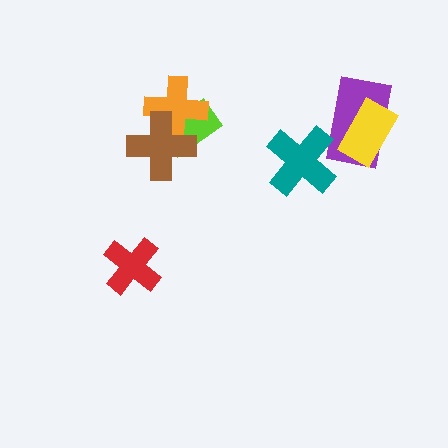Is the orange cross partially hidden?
Yes, it is partially covered by another shape.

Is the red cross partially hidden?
No, no other shape covers it.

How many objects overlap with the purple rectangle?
2 objects overlap with the purple rectangle.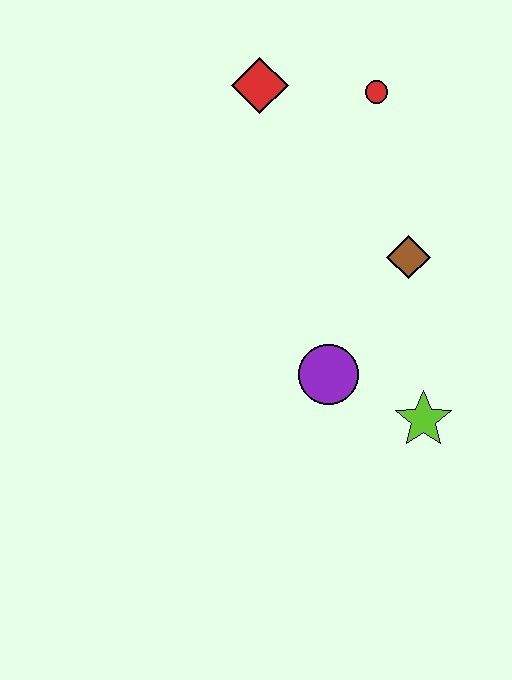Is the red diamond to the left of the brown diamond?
Yes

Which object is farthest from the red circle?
The lime star is farthest from the red circle.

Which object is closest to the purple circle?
The lime star is closest to the purple circle.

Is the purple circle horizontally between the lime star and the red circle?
No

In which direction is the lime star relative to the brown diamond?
The lime star is below the brown diamond.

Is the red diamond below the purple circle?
No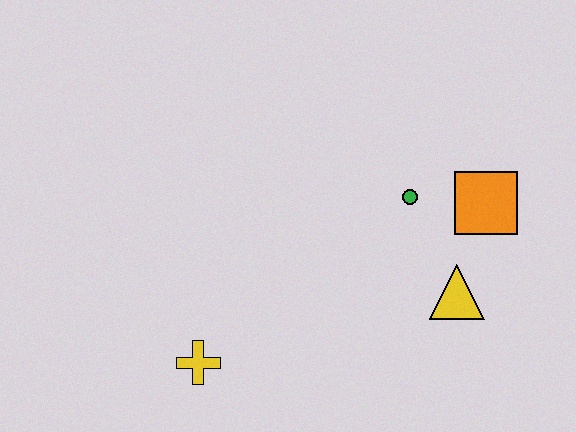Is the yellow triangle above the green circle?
No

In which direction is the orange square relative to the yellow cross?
The orange square is to the right of the yellow cross.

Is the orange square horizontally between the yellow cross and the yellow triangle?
No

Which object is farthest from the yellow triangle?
The yellow cross is farthest from the yellow triangle.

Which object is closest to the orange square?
The green circle is closest to the orange square.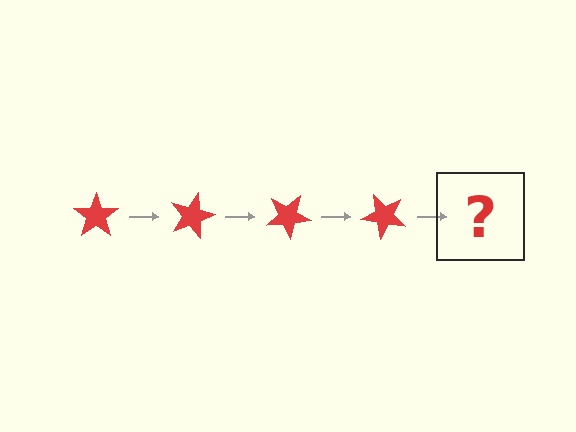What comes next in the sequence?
The next element should be a red star rotated 60 degrees.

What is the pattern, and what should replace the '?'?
The pattern is that the star rotates 15 degrees each step. The '?' should be a red star rotated 60 degrees.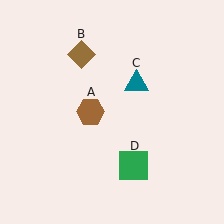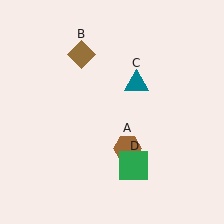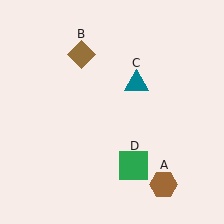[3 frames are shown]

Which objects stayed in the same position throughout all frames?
Brown diamond (object B) and teal triangle (object C) and green square (object D) remained stationary.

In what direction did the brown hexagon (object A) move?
The brown hexagon (object A) moved down and to the right.